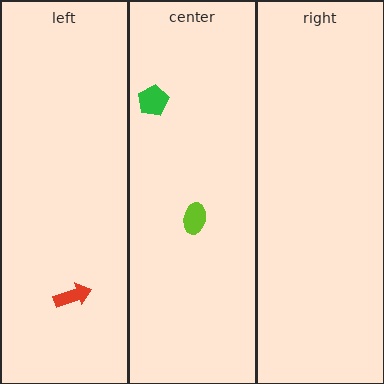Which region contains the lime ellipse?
The center region.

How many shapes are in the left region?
1.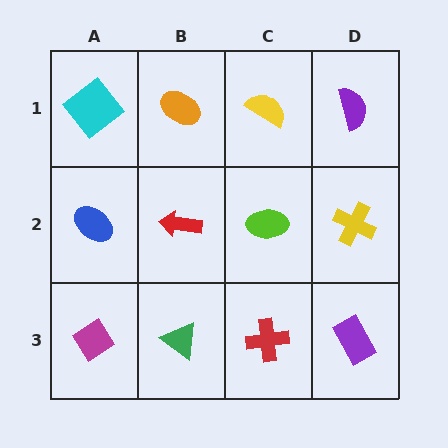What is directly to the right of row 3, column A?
A green triangle.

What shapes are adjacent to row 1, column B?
A red arrow (row 2, column B), a cyan diamond (row 1, column A), a yellow semicircle (row 1, column C).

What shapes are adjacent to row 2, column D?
A purple semicircle (row 1, column D), a purple rectangle (row 3, column D), a lime ellipse (row 2, column C).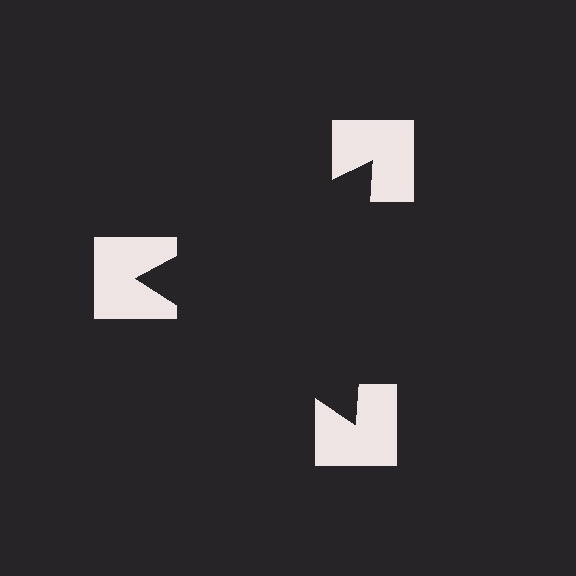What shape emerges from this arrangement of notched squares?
An illusory triangle — its edges are inferred from the aligned wedge cuts in the notched squares, not physically drawn.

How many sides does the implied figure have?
3 sides.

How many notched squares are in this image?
There are 3 — one at each vertex of the illusory triangle.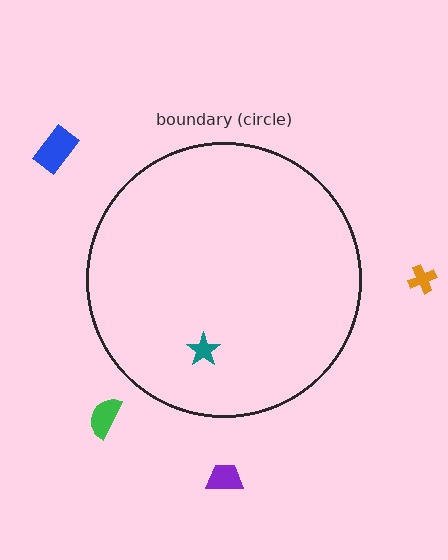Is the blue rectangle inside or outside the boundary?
Outside.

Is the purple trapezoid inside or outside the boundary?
Outside.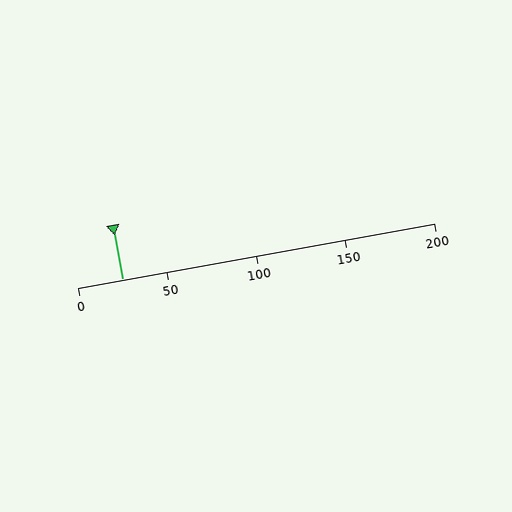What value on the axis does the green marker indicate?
The marker indicates approximately 25.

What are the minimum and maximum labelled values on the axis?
The axis runs from 0 to 200.